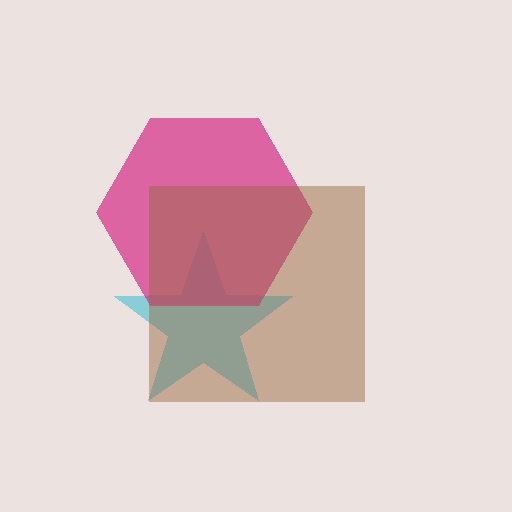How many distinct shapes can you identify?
There are 3 distinct shapes: a cyan star, a magenta hexagon, a brown square.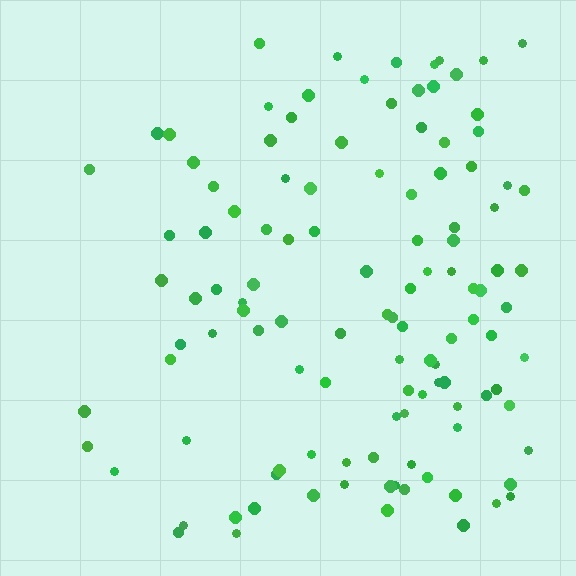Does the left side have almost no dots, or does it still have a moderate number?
Still a moderate number, just noticeably fewer than the right.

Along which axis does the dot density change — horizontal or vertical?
Horizontal.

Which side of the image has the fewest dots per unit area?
The left.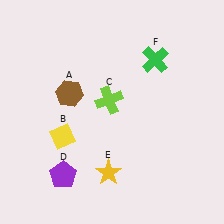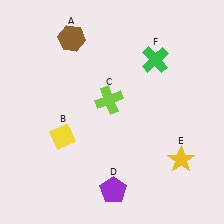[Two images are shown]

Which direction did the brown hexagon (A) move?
The brown hexagon (A) moved up.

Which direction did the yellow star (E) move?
The yellow star (E) moved right.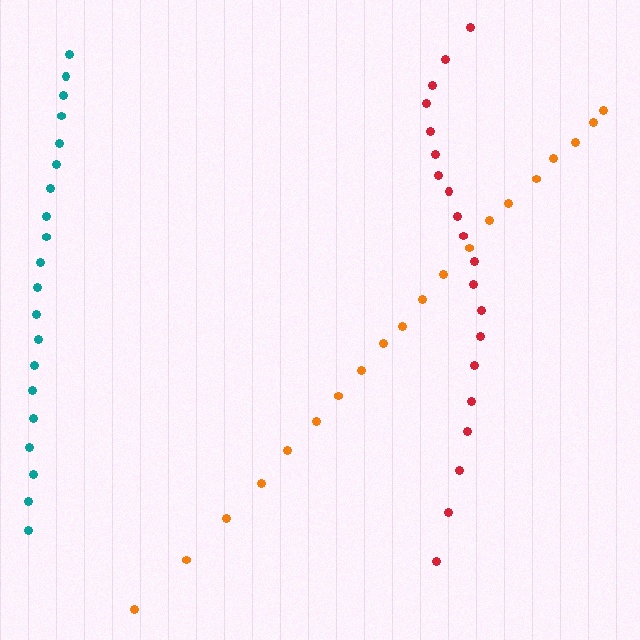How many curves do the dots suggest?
There are 3 distinct paths.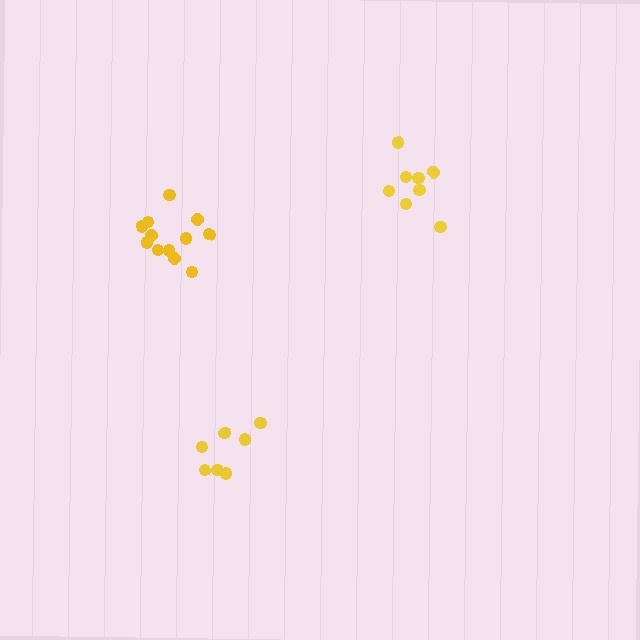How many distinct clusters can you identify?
There are 3 distinct clusters.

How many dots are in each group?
Group 1: 8 dots, Group 2: 7 dots, Group 3: 12 dots (27 total).